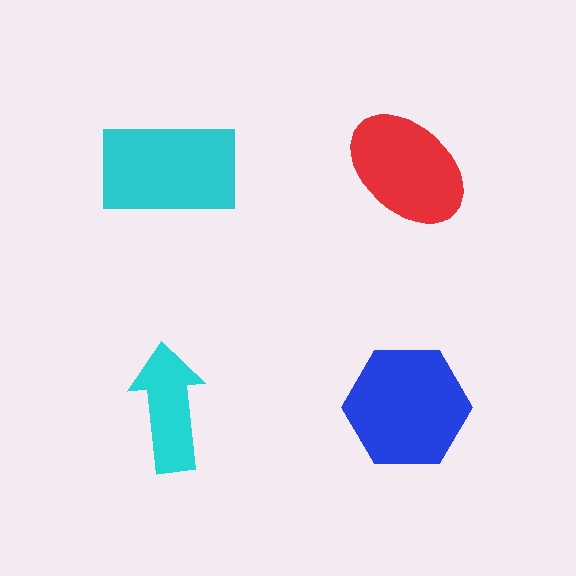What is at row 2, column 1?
A cyan arrow.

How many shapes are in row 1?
2 shapes.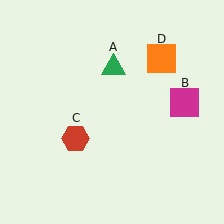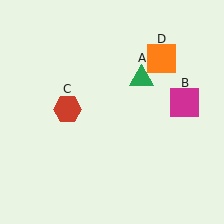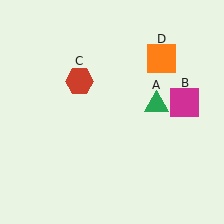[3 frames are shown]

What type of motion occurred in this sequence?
The green triangle (object A), red hexagon (object C) rotated clockwise around the center of the scene.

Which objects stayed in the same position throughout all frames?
Magenta square (object B) and orange square (object D) remained stationary.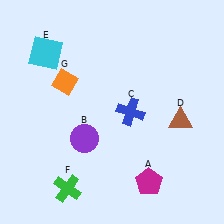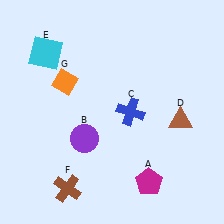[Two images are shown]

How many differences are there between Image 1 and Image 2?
There is 1 difference between the two images.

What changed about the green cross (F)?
In Image 1, F is green. In Image 2, it changed to brown.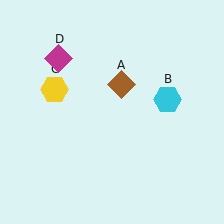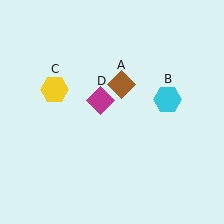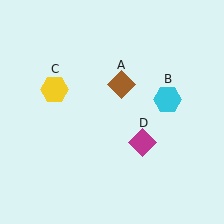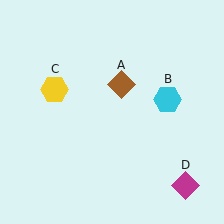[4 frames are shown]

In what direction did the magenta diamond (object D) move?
The magenta diamond (object D) moved down and to the right.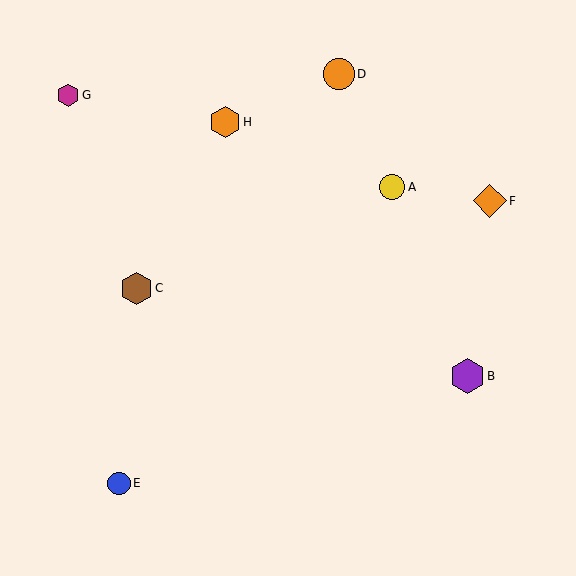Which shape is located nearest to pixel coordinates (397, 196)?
The yellow circle (labeled A) at (392, 187) is nearest to that location.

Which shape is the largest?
The purple hexagon (labeled B) is the largest.